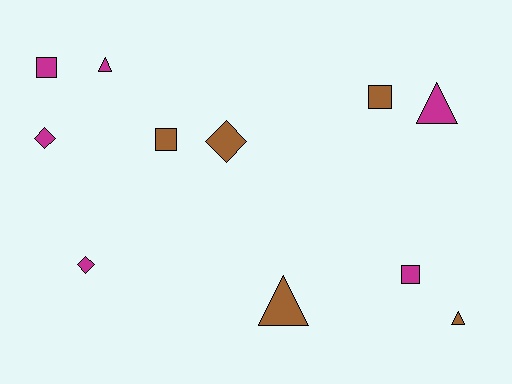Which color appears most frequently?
Magenta, with 6 objects.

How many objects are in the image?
There are 11 objects.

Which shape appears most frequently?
Square, with 4 objects.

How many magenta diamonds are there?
There are 2 magenta diamonds.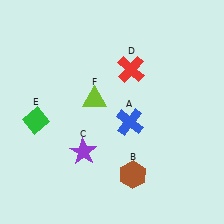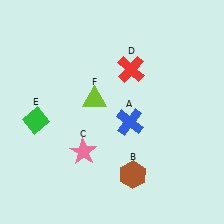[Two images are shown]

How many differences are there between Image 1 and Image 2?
There is 1 difference between the two images.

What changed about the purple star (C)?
In Image 1, C is purple. In Image 2, it changed to pink.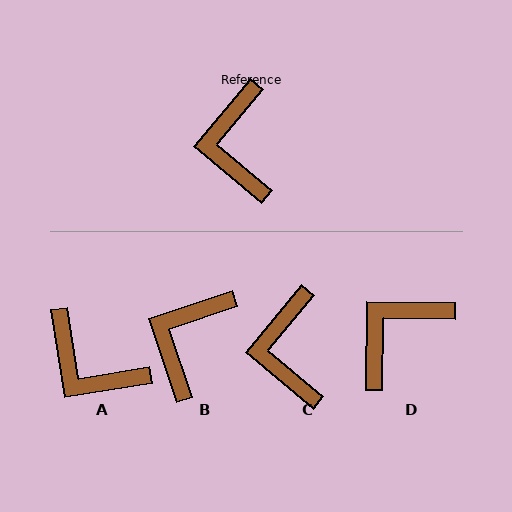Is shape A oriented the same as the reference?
No, it is off by about 49 degrees.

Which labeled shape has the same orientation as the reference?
C.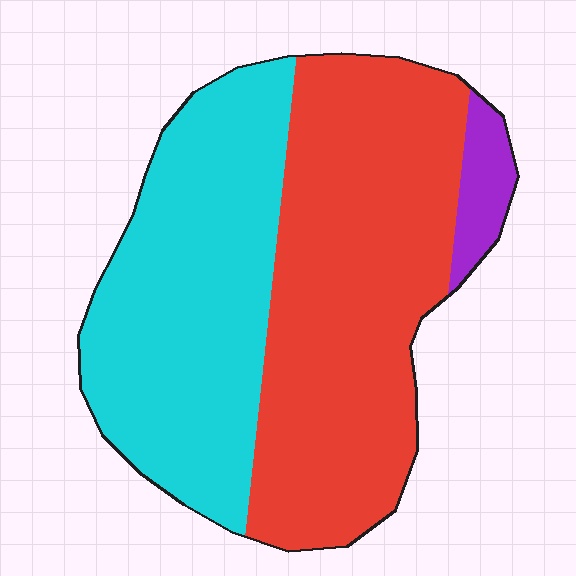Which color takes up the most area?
Red, at roughly 50%.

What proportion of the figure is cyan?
Cyan covers about 45% of the figure.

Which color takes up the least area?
Purple, at roughly 5%.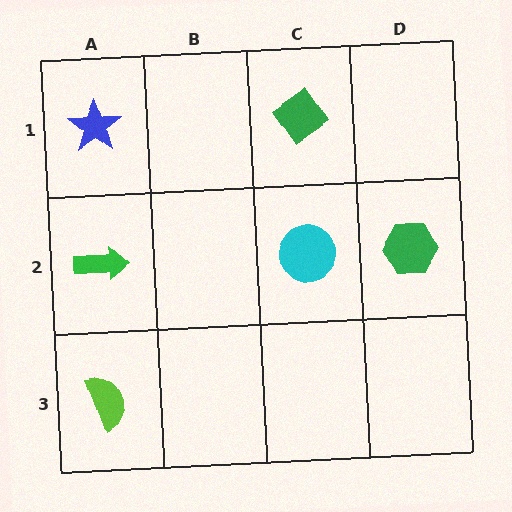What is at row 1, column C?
A green diamond.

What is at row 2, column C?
A cyan circle.